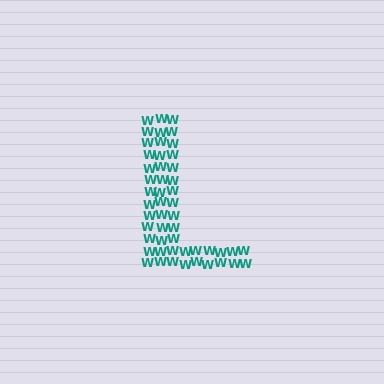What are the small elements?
The small elements are letter W's.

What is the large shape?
The large shape is the letter L.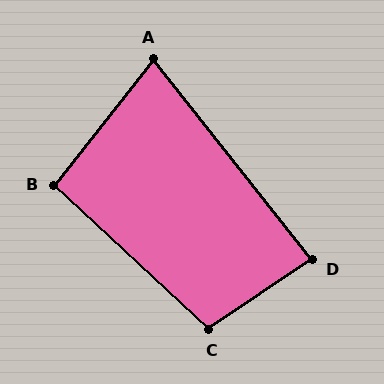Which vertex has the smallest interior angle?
A, at approximately 77 degrees.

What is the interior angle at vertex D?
Approximately 86 degrees (approximately right).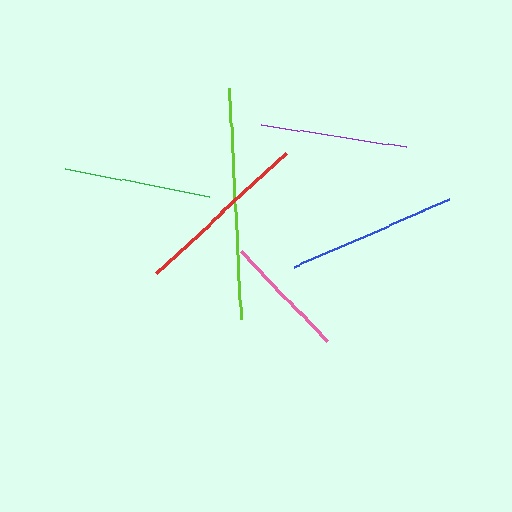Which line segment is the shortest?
The pink line is the shortest at approximately 124 pixels.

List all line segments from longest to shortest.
From longest to shortest: lime, red, blue, purple, green, pink.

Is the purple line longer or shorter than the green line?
The purple line is longer than the green line.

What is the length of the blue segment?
The blue segment is approximately 169 pixels long.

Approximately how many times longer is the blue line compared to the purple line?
The blue line is approximately 1.1 times the length of the purple line.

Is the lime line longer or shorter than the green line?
The lime line is longer than the green line.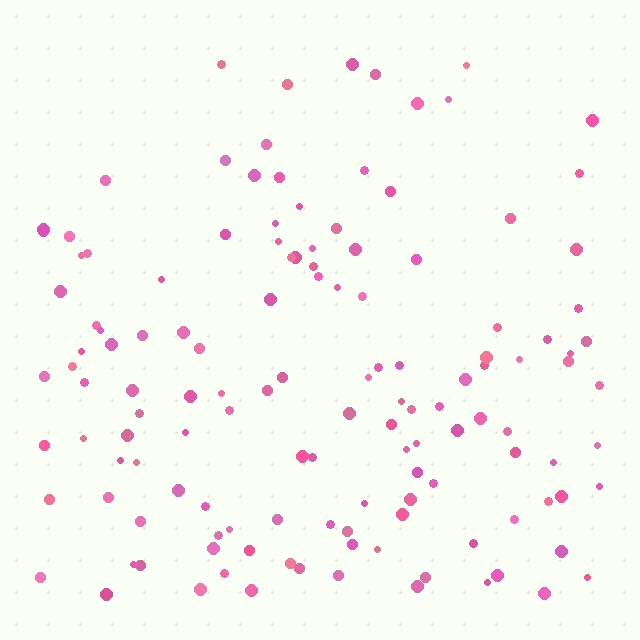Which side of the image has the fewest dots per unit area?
The top.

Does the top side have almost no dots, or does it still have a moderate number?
Still a moderate number, just noticeably fewer than the bottom.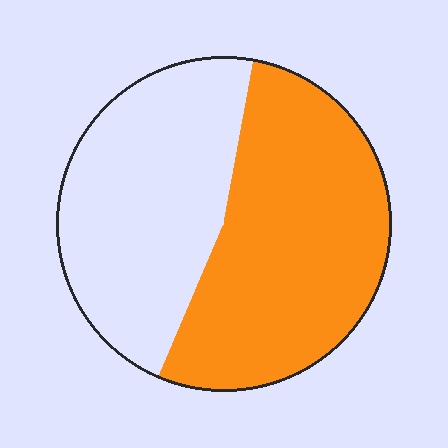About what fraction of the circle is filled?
About one half (1/2).